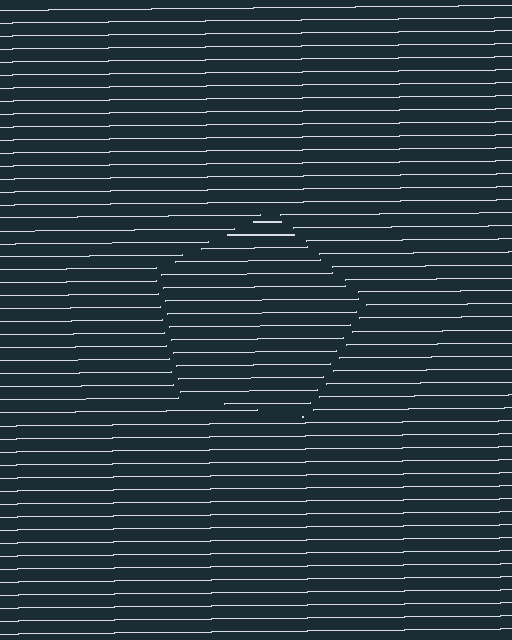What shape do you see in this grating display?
An illusory pentagon. The interior of the shape contains the same grating, shifted by half a period — the contour is defined by the phase discontinuity where line-ends from the inner and outer gratings abut.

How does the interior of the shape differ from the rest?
The interior of the shape contains the same grating, shifted by half a period — the contour is defined by the phase discontinuity where line-ends from the inner and outer gratings abut.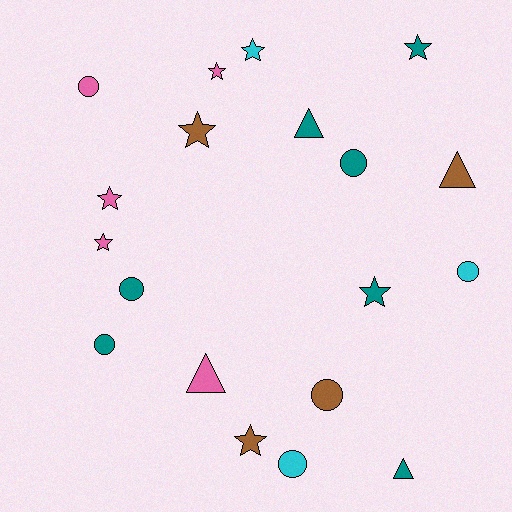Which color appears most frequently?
Teal, with 7 objects.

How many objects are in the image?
There are 19 objects.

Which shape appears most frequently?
Star, with 8 objects.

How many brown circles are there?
There is 1 brown circle.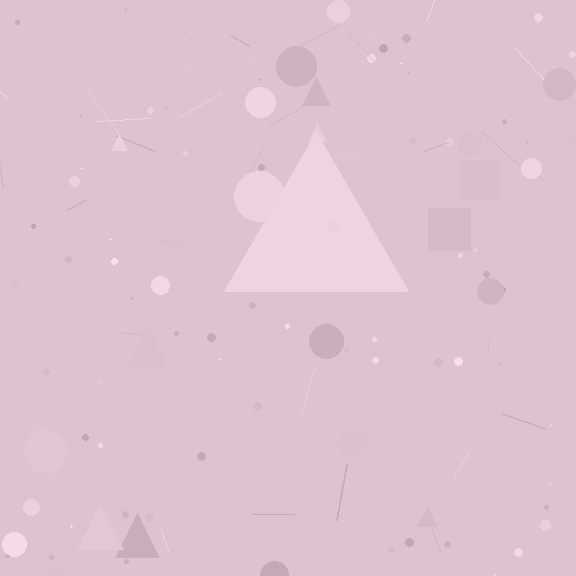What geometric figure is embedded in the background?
A triangle is embedded in the background.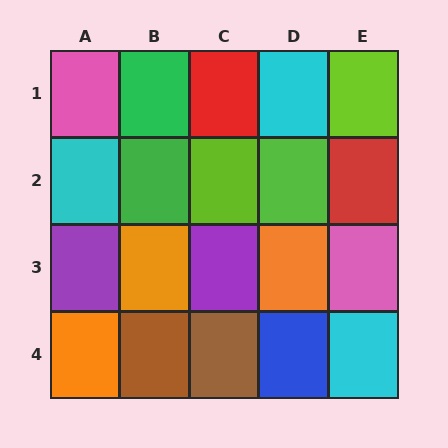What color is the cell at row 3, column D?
Orange.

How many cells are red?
2 cells are red.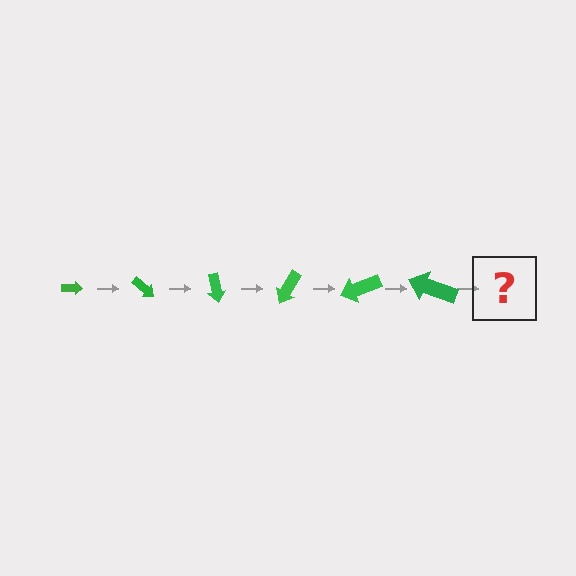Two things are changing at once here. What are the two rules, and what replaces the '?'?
The two rules are that the arrow grows larger each step and it rotates 40 degrees each step. The '?' should be an arrow, larger than the previous one and rotated 240 degrees from the start.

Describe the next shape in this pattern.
It should be an arrow, larger than the previous one and rotated 240 degrees from the start.